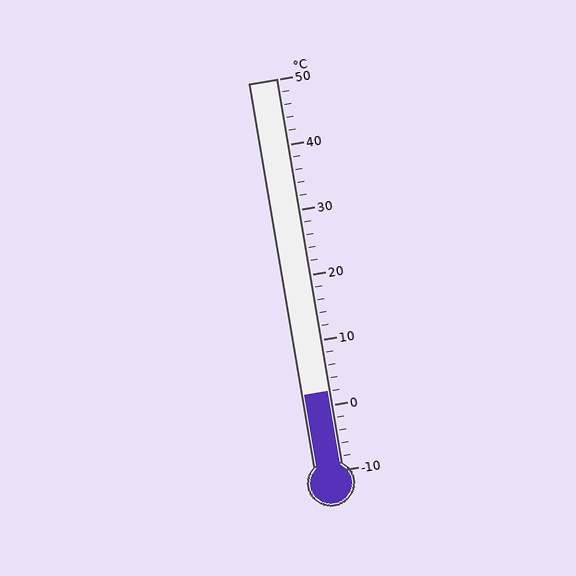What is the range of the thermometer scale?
The thermometer scale ranges from -10°C to 50°C.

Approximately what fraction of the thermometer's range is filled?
The thermometer is filled to approximately 20% of its range.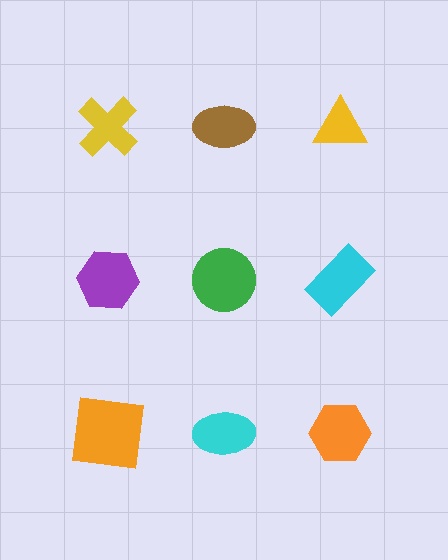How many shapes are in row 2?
3 shapes.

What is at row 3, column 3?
An orange hexagon.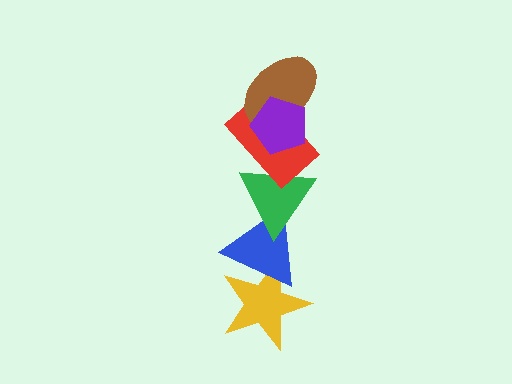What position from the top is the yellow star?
The yellow star is 6th from the top.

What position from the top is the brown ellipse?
The brown ellipse is 2nd from the top.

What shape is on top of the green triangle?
The red rectangle is on top of the green triangle.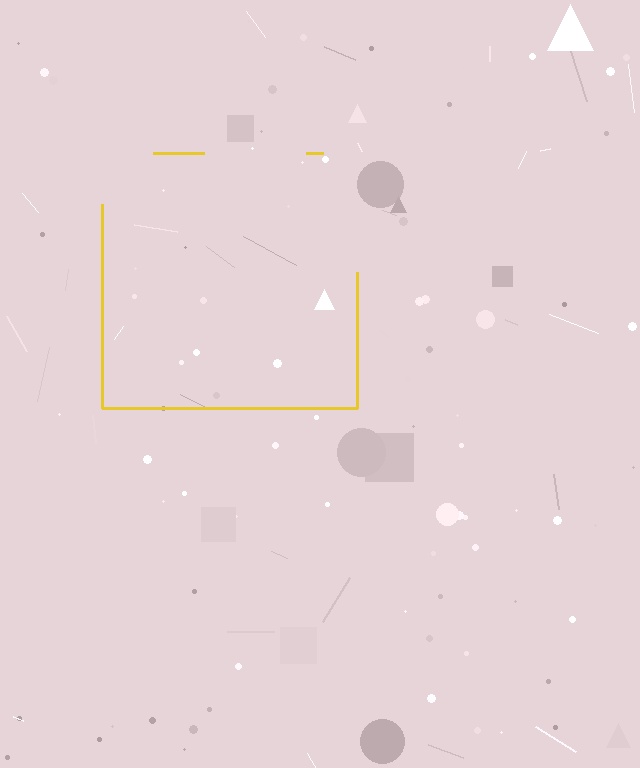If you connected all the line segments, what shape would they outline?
They would outline a square.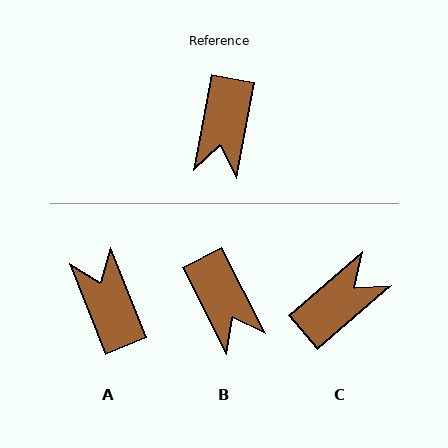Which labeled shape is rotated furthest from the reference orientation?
A, about 148 degrees away.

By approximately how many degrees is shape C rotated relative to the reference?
Approximately 141 degrees counter-clockwise.